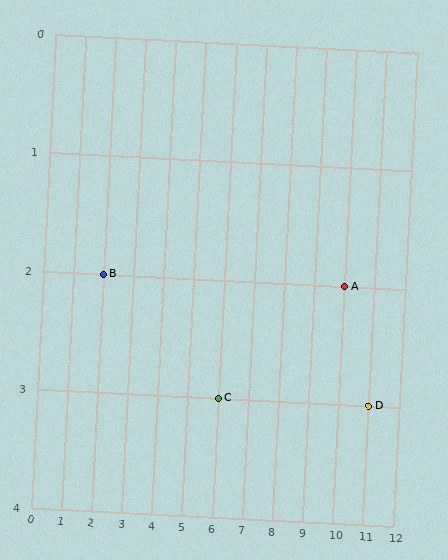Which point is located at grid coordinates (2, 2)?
Point B is at (2, 2).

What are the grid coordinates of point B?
Point B is at grid coordinates (2, 2).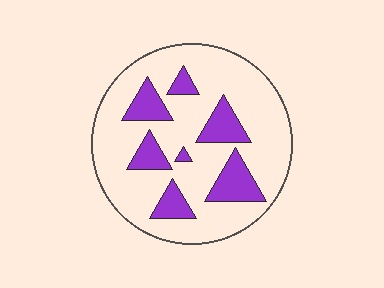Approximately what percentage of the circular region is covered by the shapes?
Approximately 20%.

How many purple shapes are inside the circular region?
7.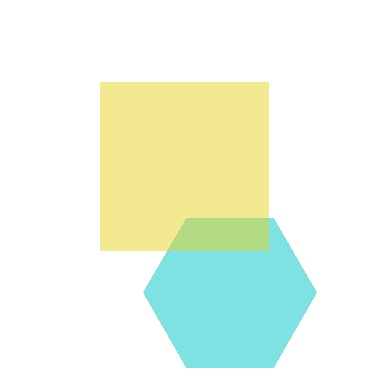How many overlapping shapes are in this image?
There are 2 overlapping shapes in the image.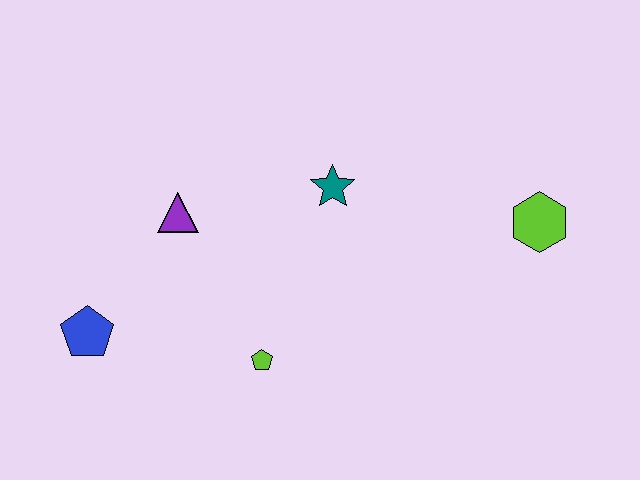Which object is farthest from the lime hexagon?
The blue pentagon is farthest from the lime hexagon.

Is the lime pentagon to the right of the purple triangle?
Yes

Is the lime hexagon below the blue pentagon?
No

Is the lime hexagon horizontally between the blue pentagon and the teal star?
No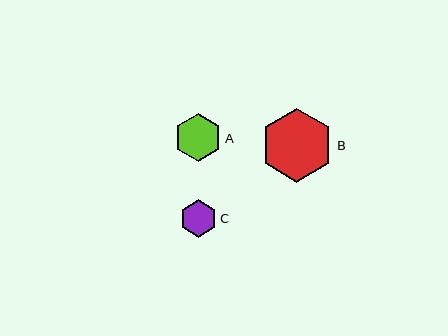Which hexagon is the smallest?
Hexagon C is the smallest with a size of approximately 37 pixels.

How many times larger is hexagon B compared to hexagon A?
Hexagon B is approximately 1.6 times the size of hexagon A.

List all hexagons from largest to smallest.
From largest to smallest: B, A, C.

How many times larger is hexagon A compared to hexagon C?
Hexagon A is approximately 1.3 times the size of hexagon C.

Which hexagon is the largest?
Hexagon B is the largest with a size of approximately 74 pixels.